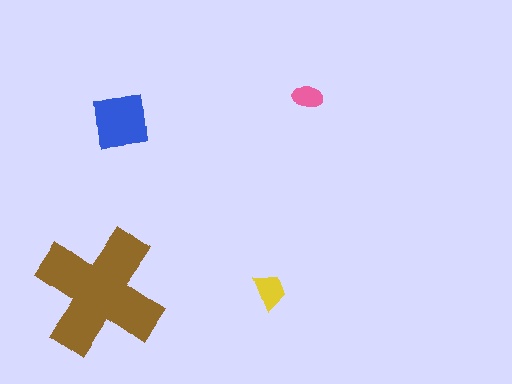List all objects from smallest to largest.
The pink ellipse, the yellow trapezoid, the blue square, the brown cross.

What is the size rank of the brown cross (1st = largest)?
1st.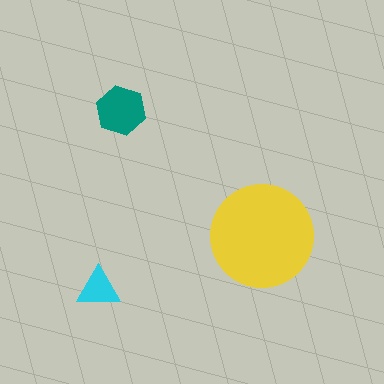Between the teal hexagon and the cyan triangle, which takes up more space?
The teal hexagon.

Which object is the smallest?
The cyan triangle.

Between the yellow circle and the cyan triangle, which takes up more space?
The yellow circle.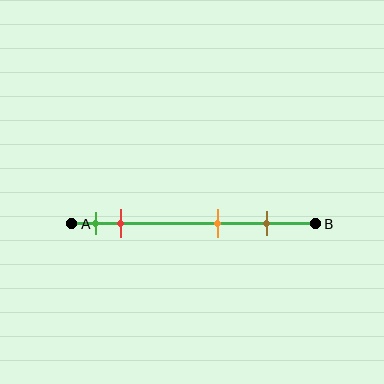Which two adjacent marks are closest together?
The green and red marks are the closest adjacent pair.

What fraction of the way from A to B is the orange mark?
The orange mark is approximately 60% (0.6) of the way from A to B.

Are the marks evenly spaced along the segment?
No, the marks are not evenly spaced.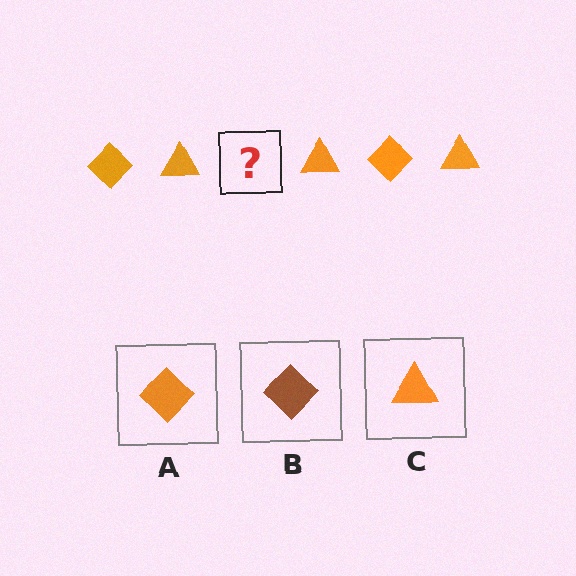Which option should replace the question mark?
Option A.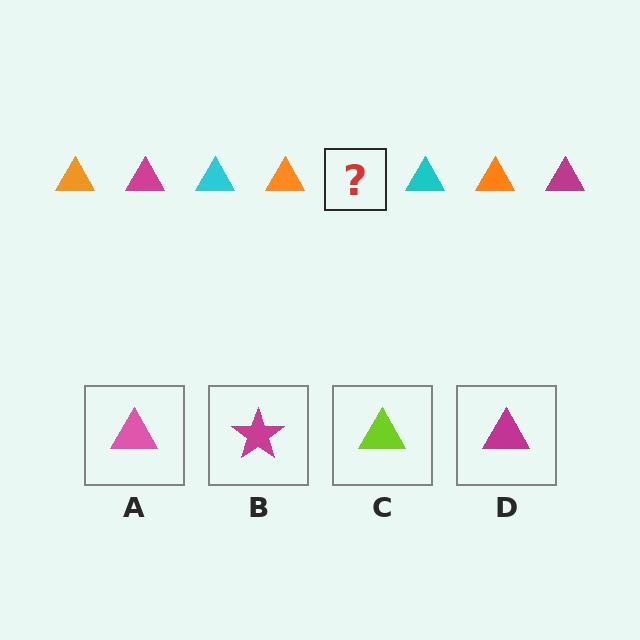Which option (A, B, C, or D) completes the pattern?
D.